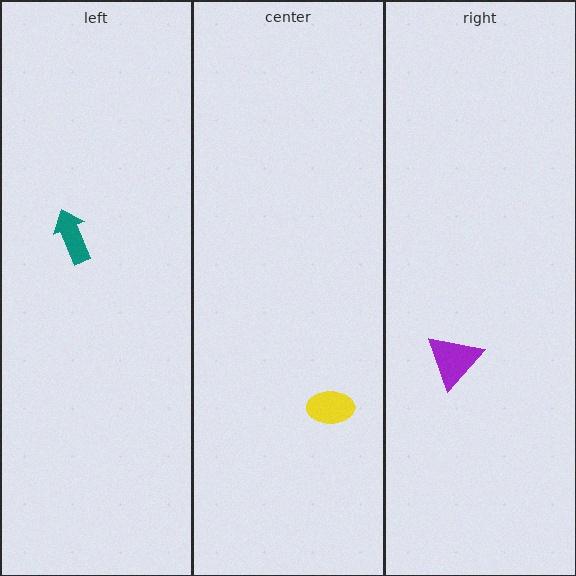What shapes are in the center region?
The yellow ellipse.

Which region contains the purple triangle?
The right region.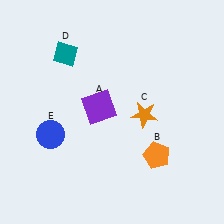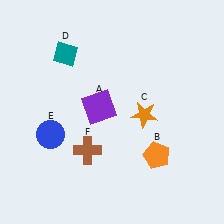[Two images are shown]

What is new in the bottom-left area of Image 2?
A brown cross (F) was added in the bottom-left area of Image 2.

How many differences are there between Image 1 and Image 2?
There is 1 difference between the two images.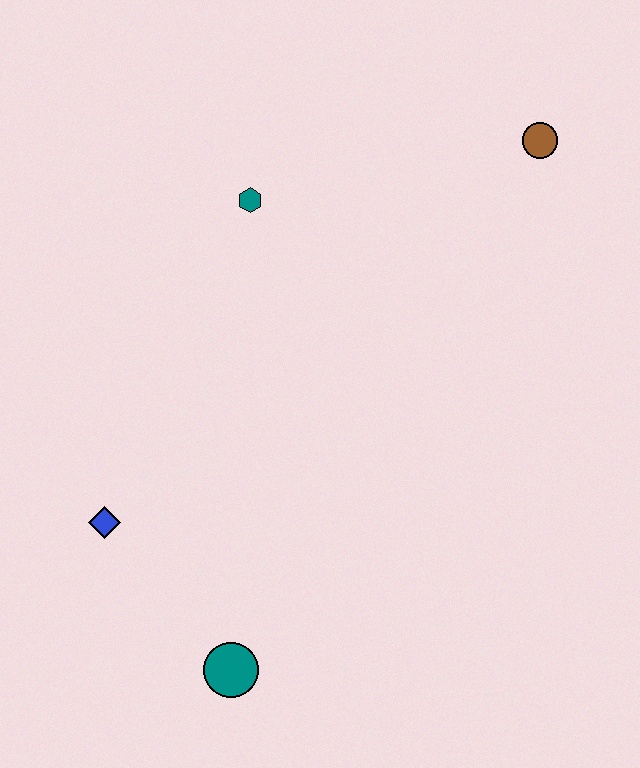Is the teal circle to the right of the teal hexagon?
No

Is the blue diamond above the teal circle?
Yes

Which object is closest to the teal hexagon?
The brown circle is closest to the teal hexagon.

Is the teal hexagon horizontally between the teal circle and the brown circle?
Yes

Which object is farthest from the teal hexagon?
The teal circle is farthest from the teal hexagon.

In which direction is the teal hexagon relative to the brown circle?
The teal hexagon is to the left of the brown circle.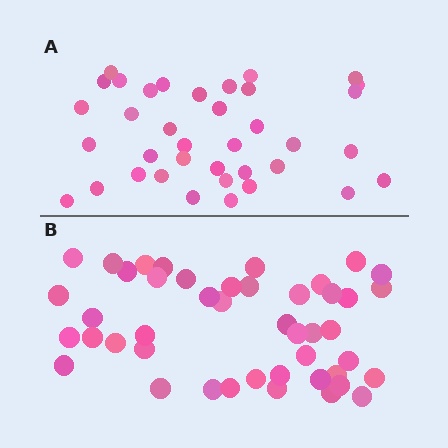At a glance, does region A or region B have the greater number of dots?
Region B (the bottom region) has more dots.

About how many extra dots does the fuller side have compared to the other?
Region B has roughly 8 or so more dots than region A.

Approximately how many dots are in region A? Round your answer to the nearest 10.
About 40 dots. (The exact count is 37, which rounds to 40.)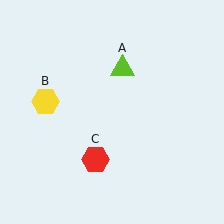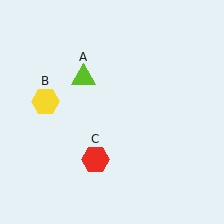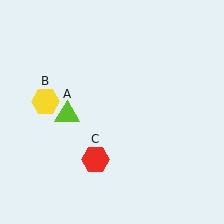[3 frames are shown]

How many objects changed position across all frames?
1 object changed position: lime triangle (object A).